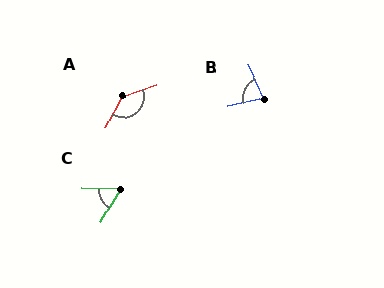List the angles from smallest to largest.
C (60°), B (78°), A (137°).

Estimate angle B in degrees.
Approximately 78 degrees.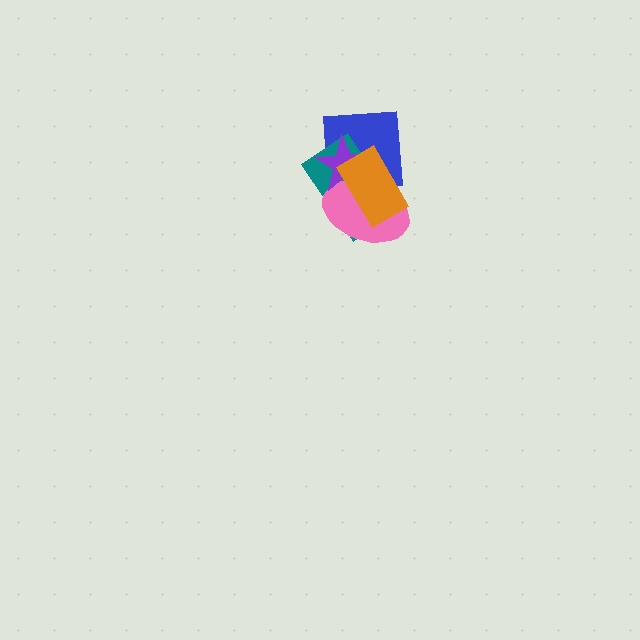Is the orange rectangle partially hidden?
No, no other shape covers it.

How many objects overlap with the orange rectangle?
4 objects overlap with the orange rectangle.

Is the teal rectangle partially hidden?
Yes, it is partially covered by another shape.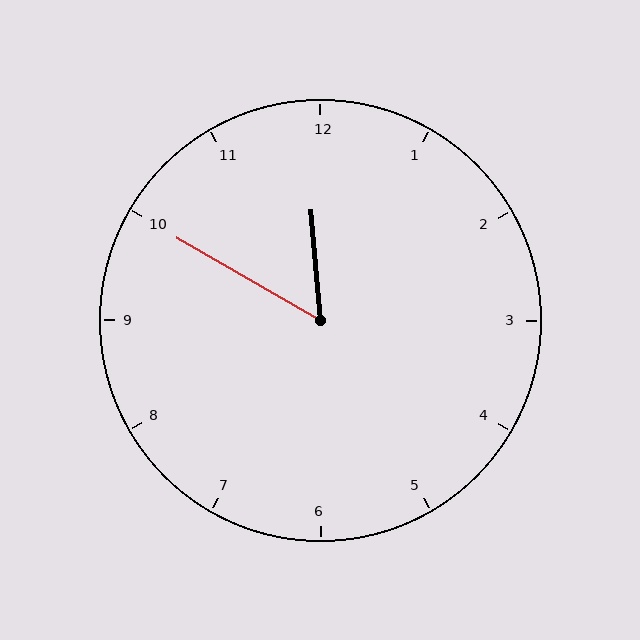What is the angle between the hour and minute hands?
Approximately 55 degrees.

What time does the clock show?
11:50.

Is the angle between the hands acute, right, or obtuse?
It is acute.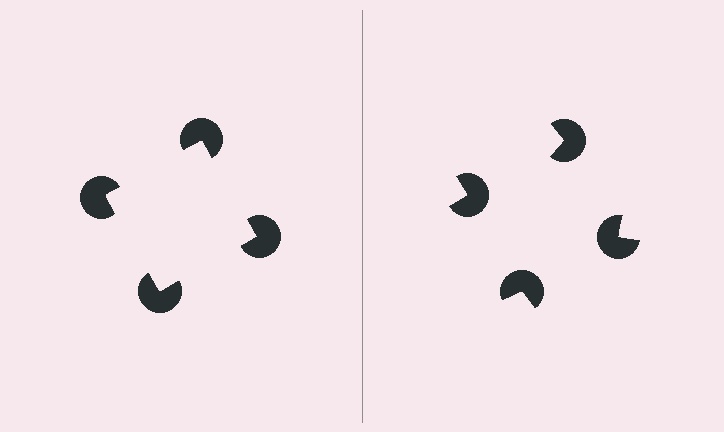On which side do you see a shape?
An illusory square appears on the left side. On the right side the wedge cuts are rotated, so no coherent shape forms.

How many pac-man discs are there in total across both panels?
8 — 4 on each side.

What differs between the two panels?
The pac-man discs are positioned identically on both sides; only the wedge orientations differ. On the left they align to a square; on the right they are misaligned.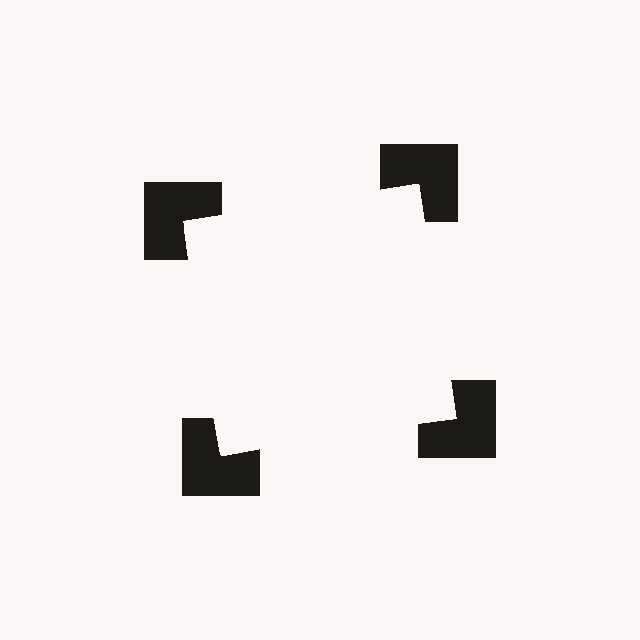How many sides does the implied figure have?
4 sides.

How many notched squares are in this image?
There are 4 — one at each vertex of the illusory square.